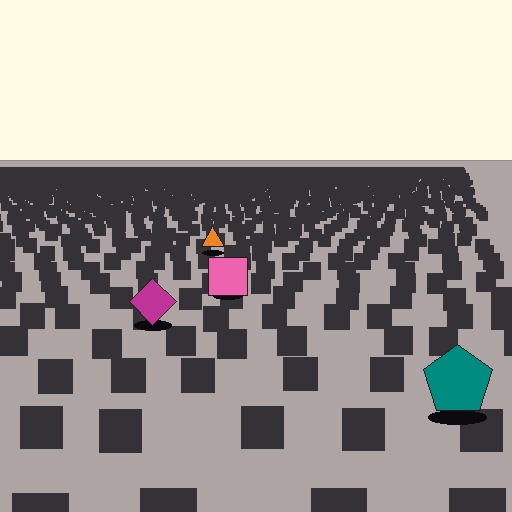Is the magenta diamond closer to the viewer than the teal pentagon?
No. The teal pentagon is closer — you can tell from the texture gradient: the ground texture is coarser near it.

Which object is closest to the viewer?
The teal pentagon is closest. The texture marks near it are larger and more spread out.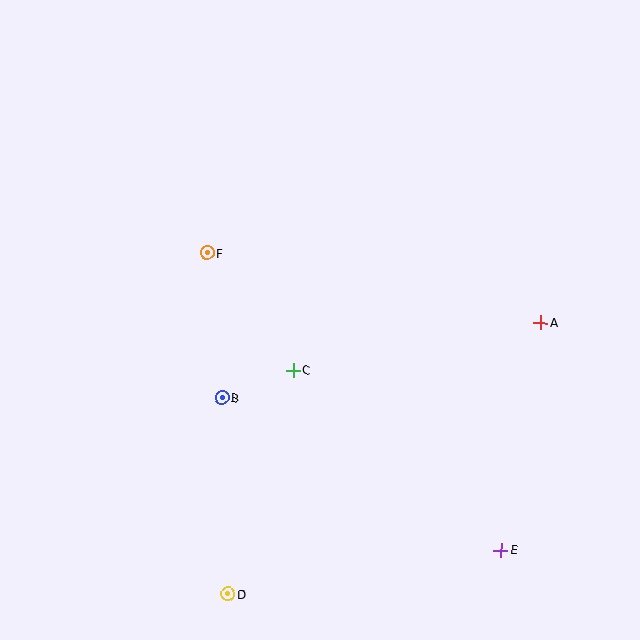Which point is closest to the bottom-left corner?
Point D is closest to the bottom-left corner.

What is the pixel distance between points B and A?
The distance between B and A is 328 pixels.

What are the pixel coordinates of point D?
Point D is at (228, 594).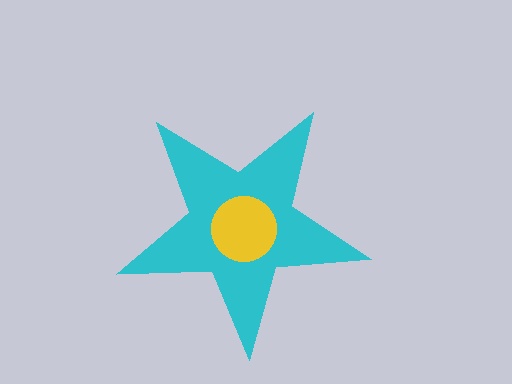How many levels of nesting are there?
2.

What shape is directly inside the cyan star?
The yellow circle.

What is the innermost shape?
The yellow circle.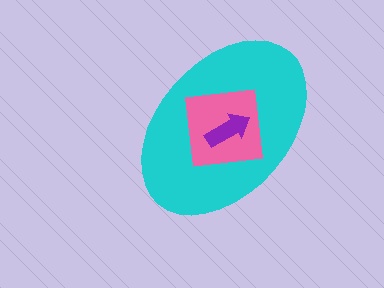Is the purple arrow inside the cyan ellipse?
Yes.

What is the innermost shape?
The purple arrow.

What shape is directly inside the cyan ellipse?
The pink square.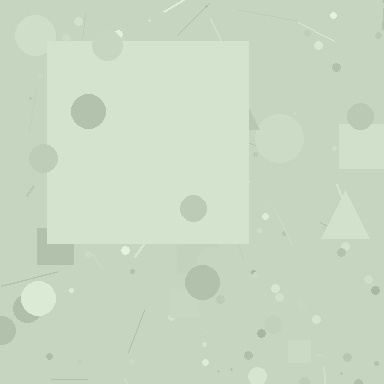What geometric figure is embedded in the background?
A square is embedded in the background.